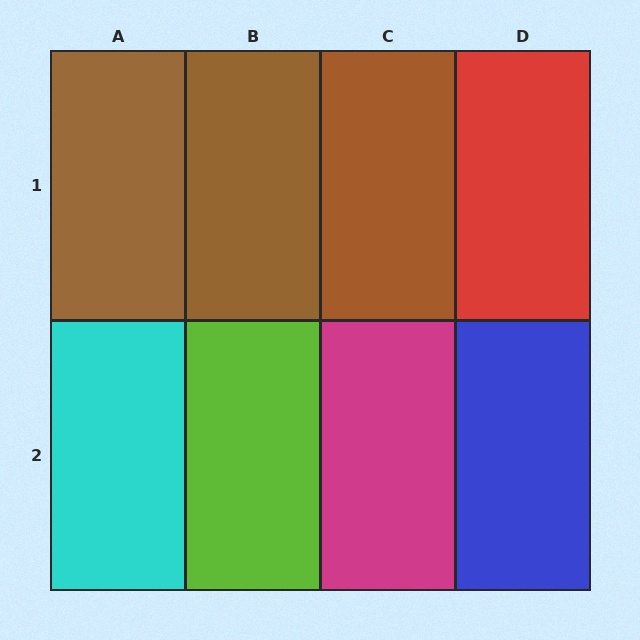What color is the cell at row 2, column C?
Magenta.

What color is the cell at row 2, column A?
Cyan.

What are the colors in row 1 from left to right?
Brown, brown, brown, red.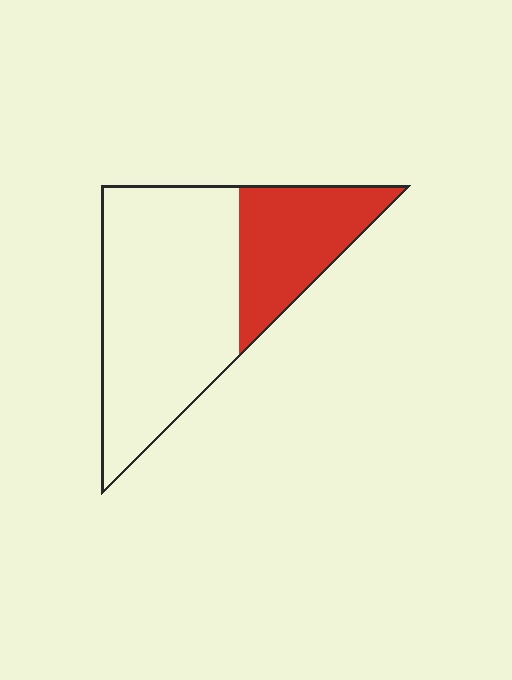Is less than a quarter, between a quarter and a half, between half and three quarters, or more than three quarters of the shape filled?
Between a quarter and a half.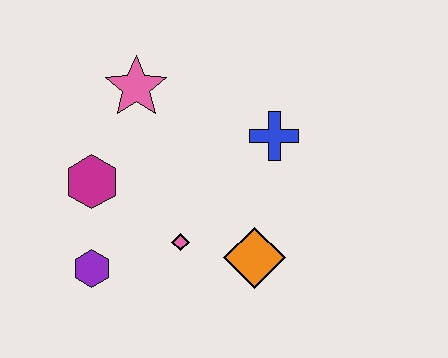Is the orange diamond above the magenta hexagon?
No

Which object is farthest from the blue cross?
The purple hexagon is farthest from the blue cross.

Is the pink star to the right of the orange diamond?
No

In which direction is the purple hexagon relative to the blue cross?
The purple hexagon is to the left of the blue cross.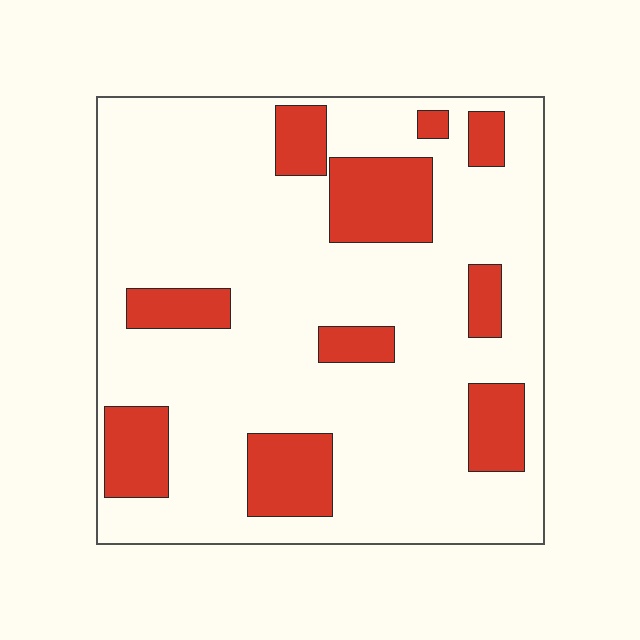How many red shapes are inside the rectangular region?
10.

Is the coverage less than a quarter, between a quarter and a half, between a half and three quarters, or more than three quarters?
Less than a quarter.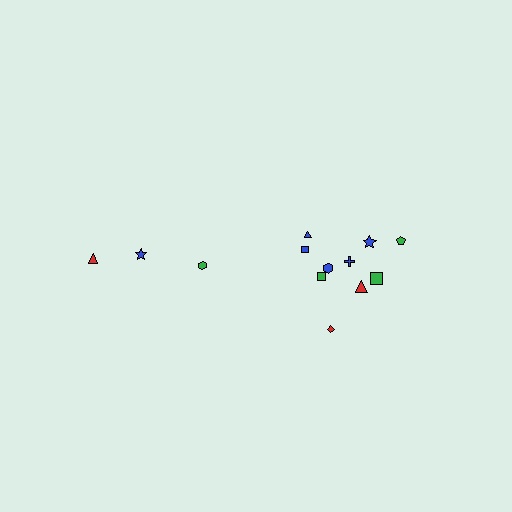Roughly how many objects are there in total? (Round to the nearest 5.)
Roughly 15 objects in total.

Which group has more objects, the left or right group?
The right group.